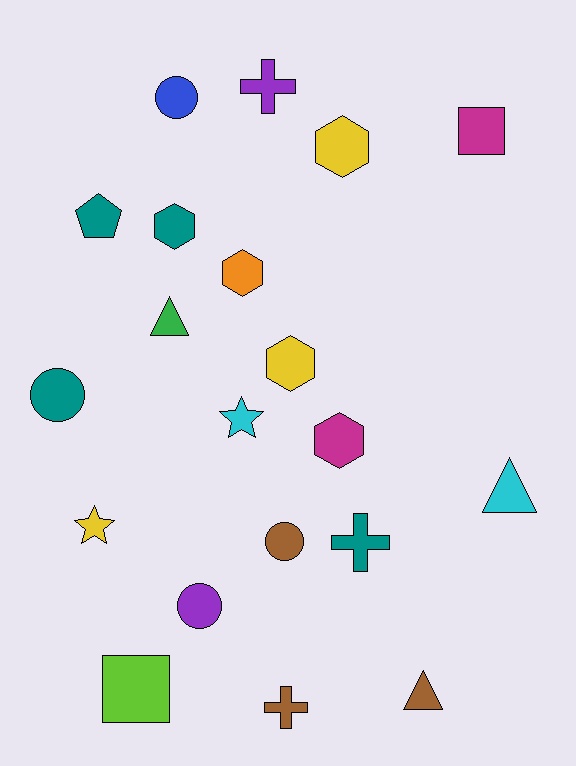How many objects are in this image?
There are 20 objects.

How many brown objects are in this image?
There are 3 brown objects.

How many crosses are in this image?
There are 3 crosses.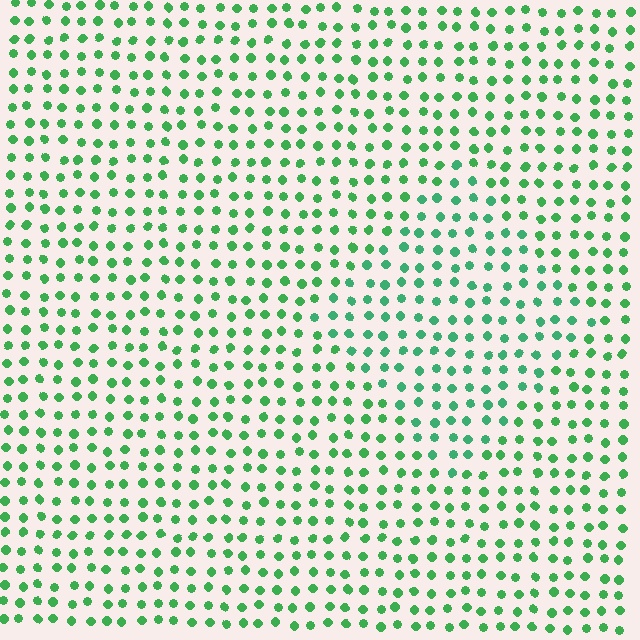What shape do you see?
I see a diamond.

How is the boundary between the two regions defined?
The boundary is defined purely by a slight shift in hue (about 18 degrees). Spacing, size, and orientation are identical on both sides.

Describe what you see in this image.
The image is filled with small green elements in a uniform arrangement. A diamond-shaped region is visible where the elements are tinted to a slightly different hue, forming a subtle color boundary.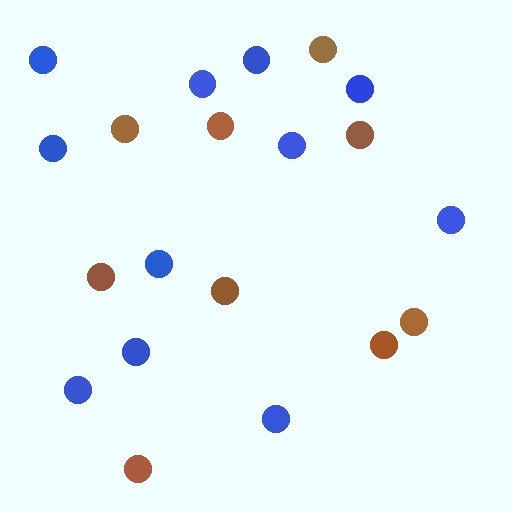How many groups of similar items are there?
There are 2 groups: one group of blue circles (11) and one group of brown circles (9).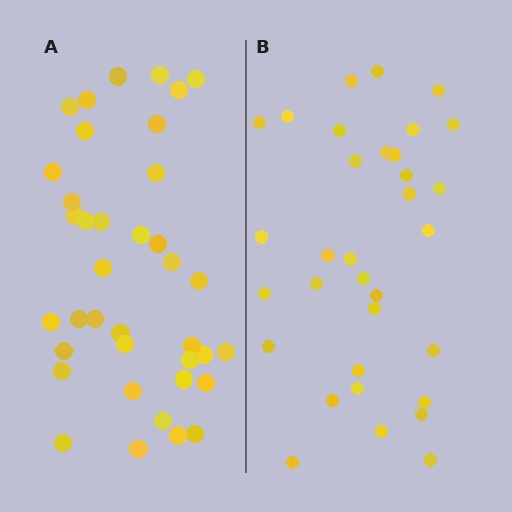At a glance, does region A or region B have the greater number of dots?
Region A (the left region) has more dots.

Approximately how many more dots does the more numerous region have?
Region A has about 5 more dots than region B.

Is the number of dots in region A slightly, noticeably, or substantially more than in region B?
Region A has only slightly more — the two regions are fairly close. The ratio is roughly 1.2 to 1.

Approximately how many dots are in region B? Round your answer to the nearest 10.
About 30 dots. (The exact count is 33, which rounds to 30.)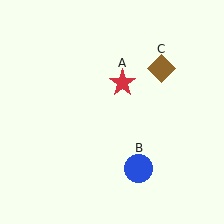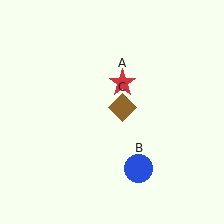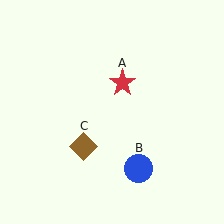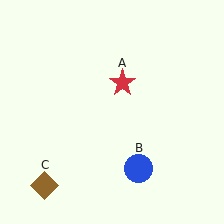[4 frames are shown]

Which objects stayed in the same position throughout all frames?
Red star (object A) and blue circle (object B) remained stationary.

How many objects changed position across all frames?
1 object changed position: brown diamond (object C).